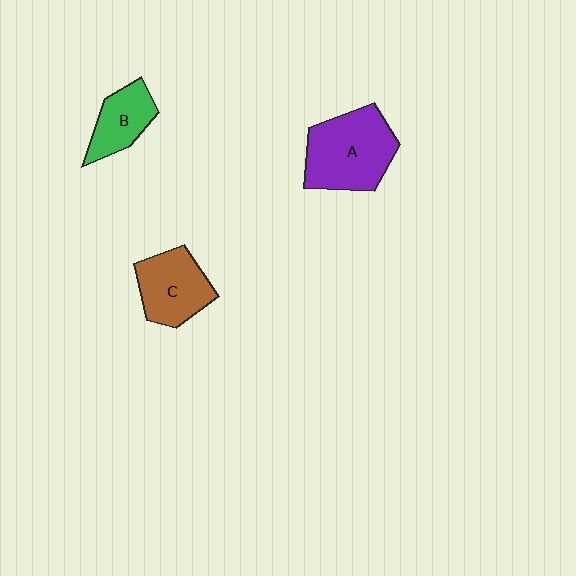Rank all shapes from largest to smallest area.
From largest to smallest: A (purple), C (brown), B (green).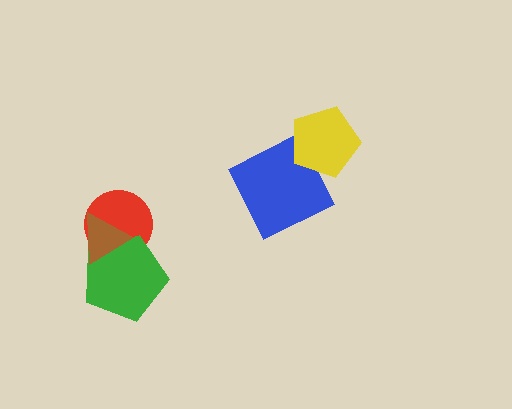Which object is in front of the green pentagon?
The brown triangle is in front of the green pentagon.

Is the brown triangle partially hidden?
No, no other shape covers it.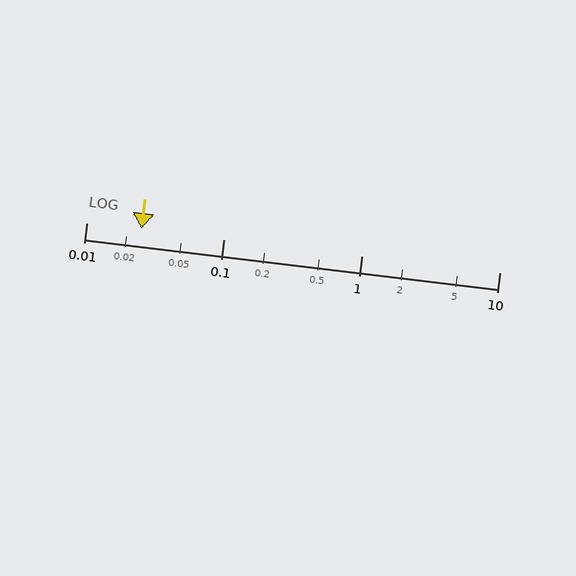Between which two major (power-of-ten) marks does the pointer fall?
The pointer is between 0.01 and 0.1.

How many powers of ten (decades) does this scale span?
The scale spans 3 decades, from 0.01 to 10.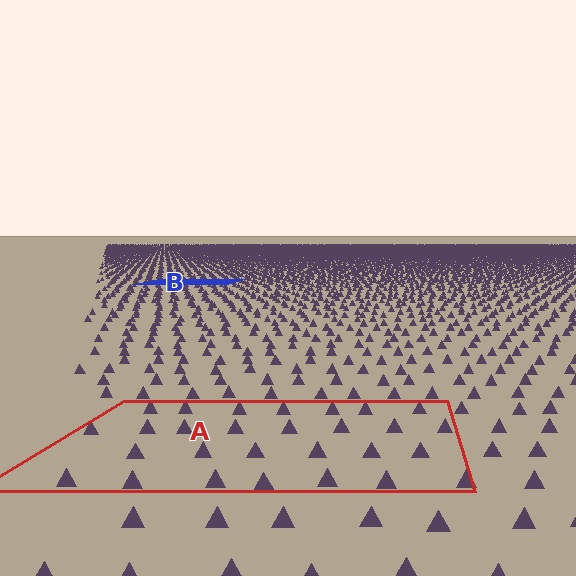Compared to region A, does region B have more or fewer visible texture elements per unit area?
Region B has more texture elements per unit area — they are packed more densely because it is farther away.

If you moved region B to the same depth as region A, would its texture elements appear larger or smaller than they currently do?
They would appear larger. At a closer depth, the same texture elements are projected at a bigger on-screen size.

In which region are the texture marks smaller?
The texture marks are smaller in region B, because it is farther away.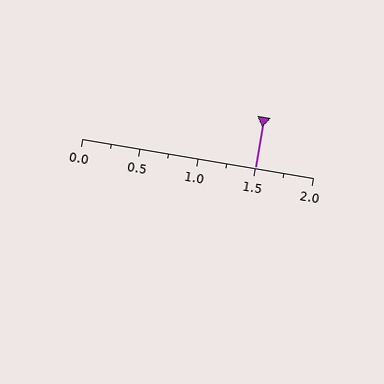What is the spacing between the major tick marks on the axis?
The major ticks are spaced 0.5 apart.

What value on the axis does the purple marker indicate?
The marker indicates approximately 1.5.